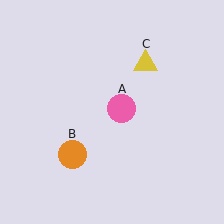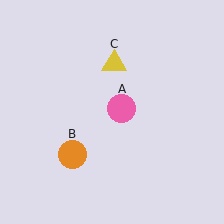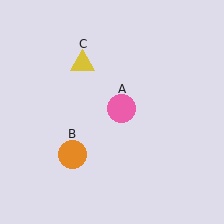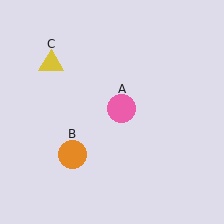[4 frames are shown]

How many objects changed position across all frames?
1 object changed position: yellow triangle (object C).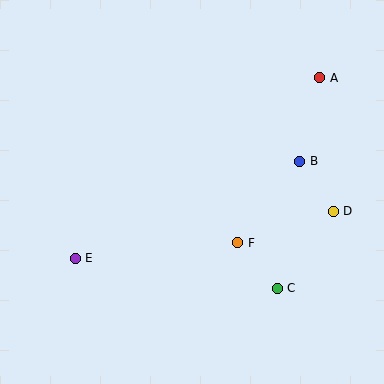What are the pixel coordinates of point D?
Point D is at (333, 211).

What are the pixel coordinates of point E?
Point E is at (75, 258).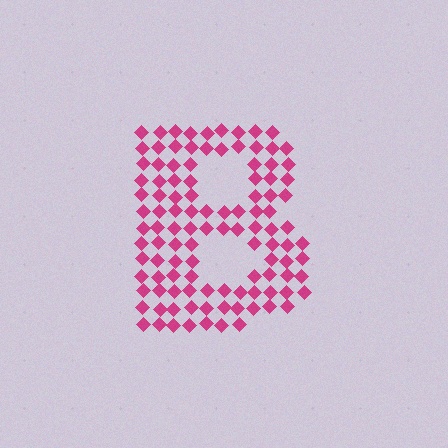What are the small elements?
The small elements are diamonds.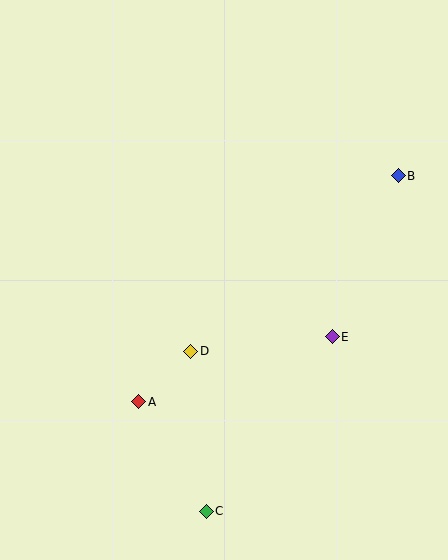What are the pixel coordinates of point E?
Point E is at (332, 337).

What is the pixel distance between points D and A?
The distance between D and A is 72 pixels.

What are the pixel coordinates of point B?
Point B is at (398, 176).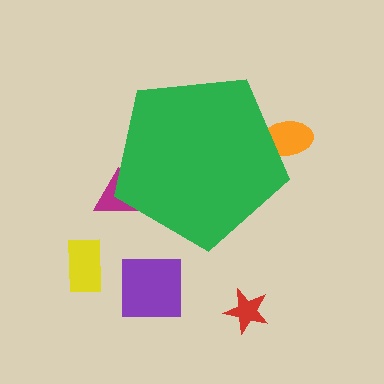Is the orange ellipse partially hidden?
Yes, the orange ellipse is partially hidden behind the green pentagon.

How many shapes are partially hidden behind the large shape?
2 shapes are partially hidden.